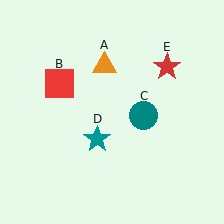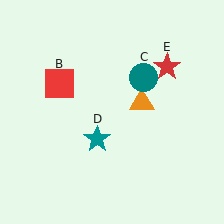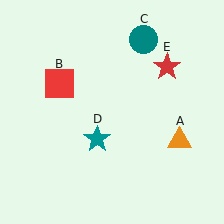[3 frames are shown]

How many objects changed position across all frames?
2 objects changed position: orange triangle (object A), teal circle (object C).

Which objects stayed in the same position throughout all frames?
Red square (object B) and teal star (object D) and red star (object E) remained stationary.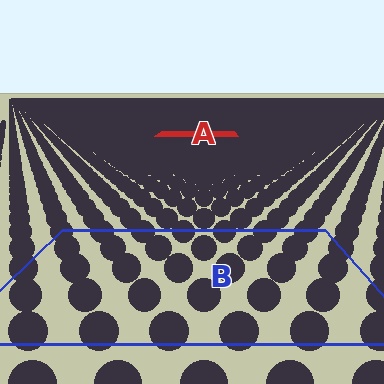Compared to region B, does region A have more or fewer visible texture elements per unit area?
Region A has more texture elements per unit area — they are packed more densely because it is farther away.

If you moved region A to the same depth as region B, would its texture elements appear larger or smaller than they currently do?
They would appear larger. At a closer depth, the same texture elements are projected at a bigger on-screen size.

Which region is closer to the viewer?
Region B is closer. The texture elements there are larger and more spread out.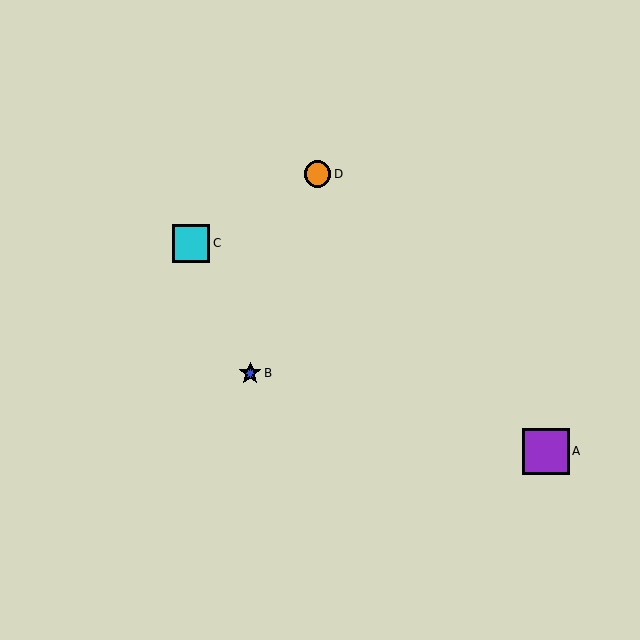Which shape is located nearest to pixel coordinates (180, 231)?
The cyan square (labeled C) at (191, 243) is nearest to that location.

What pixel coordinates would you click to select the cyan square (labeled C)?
Click at (191, 243) to select the cyan square C.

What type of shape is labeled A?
Shape A is a purple square.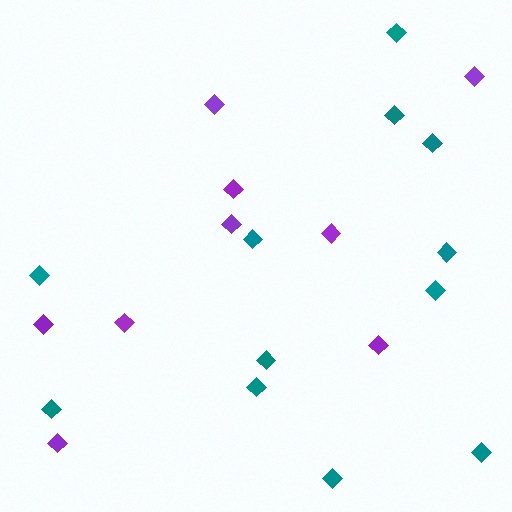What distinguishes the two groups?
There are 2 groups: one group of teal diamonds (12) and one group of purple diamonds (9).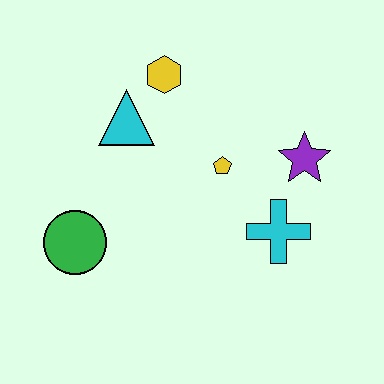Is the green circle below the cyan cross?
Yes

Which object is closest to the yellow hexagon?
The cyan triangle is closest to the yellow hexagon.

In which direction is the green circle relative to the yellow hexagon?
The green circle is below the yellow hexagon.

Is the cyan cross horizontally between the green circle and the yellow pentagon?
No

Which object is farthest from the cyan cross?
The green circle is farthest from the cyan cross.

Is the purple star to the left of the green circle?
No